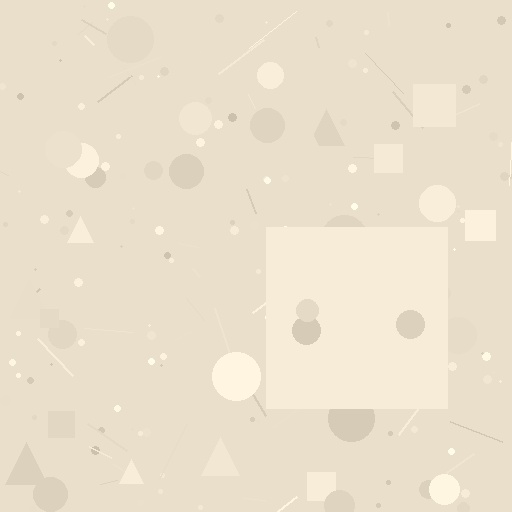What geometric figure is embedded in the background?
A square is embedded in the background.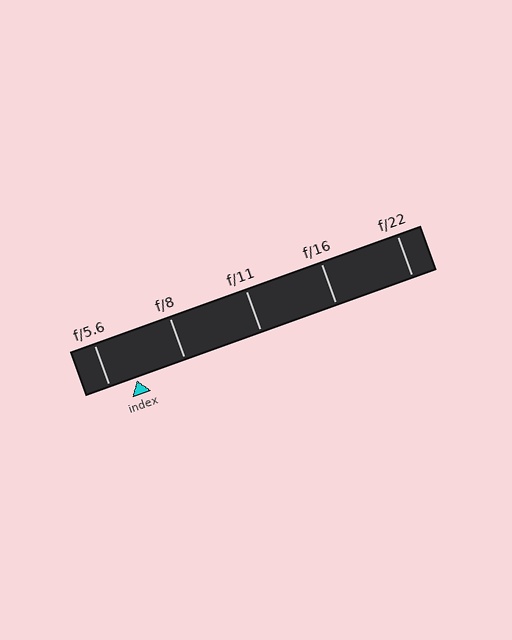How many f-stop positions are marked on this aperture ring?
There are 5 f-stop positions marked.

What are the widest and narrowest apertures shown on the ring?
The widest aperture shown is f/5.6 and the narrowest is f/22.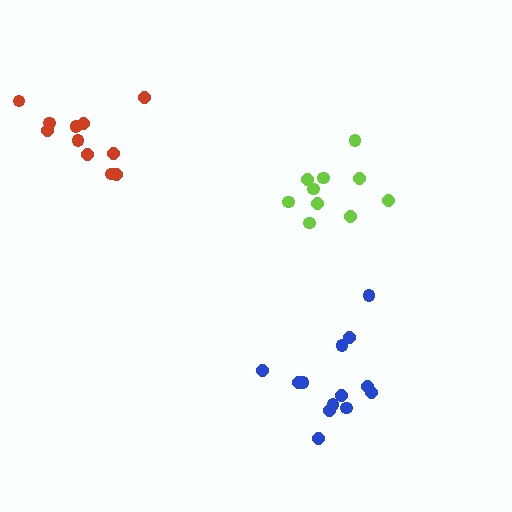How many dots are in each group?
Group 1: 10 dots, Group 2: 13 dots, Group 3: 11 dots (34 total).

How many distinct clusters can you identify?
There are 3 distinct clusters.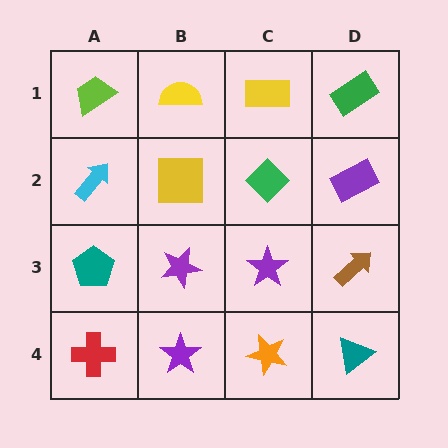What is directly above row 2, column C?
A yellow rectangle.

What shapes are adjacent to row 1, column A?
A cyan arrow (row 2, column A), a yellow semicircle (row 1, column B).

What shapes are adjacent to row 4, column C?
A purple star (row 3, column C), a purple star (row 4, column B), a teal triangle (row 4, column D).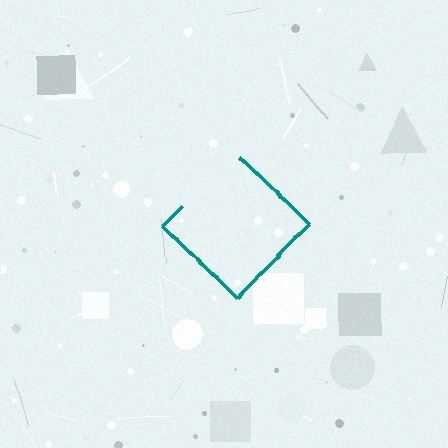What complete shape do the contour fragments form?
The contour fragments form a diamond.